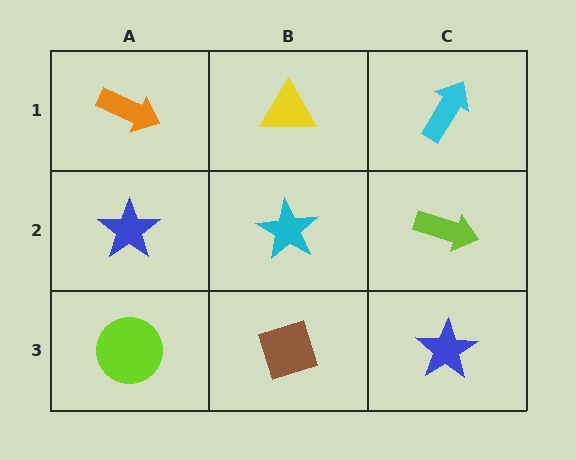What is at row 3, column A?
A lime circle.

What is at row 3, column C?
A blue star.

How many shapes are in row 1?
3 shapes.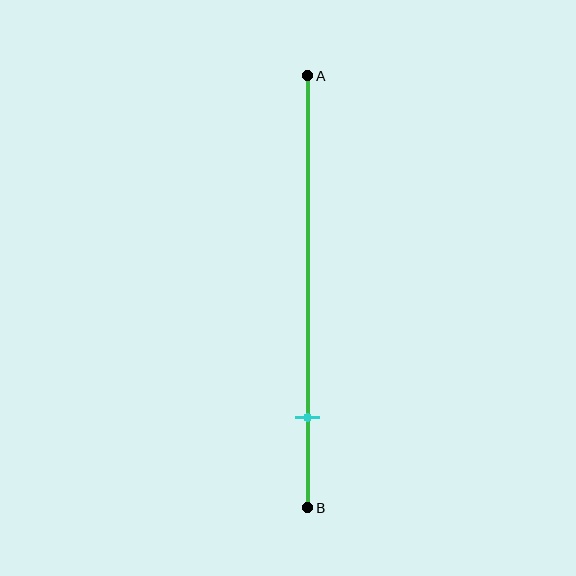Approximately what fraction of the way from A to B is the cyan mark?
The cyan mark is approximately 80% of the way from A to B.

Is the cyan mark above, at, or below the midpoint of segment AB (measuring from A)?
The cyan mark is below the midpoint of segment AB.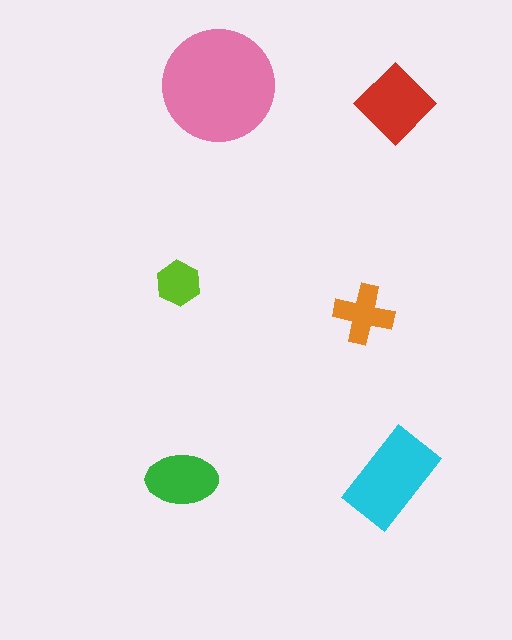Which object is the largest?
The pink circle.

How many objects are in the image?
There are 6 objects in the image.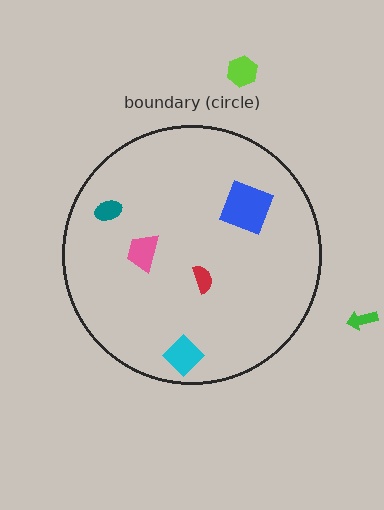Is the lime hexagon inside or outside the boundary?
Outside.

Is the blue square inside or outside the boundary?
Inside.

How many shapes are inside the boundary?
5 inside, 2 outside.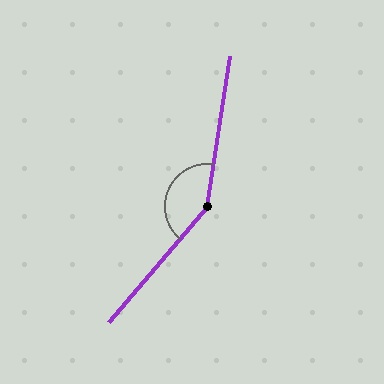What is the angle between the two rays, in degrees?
Approximately 148 degrees.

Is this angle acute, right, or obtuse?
It is obtuse.